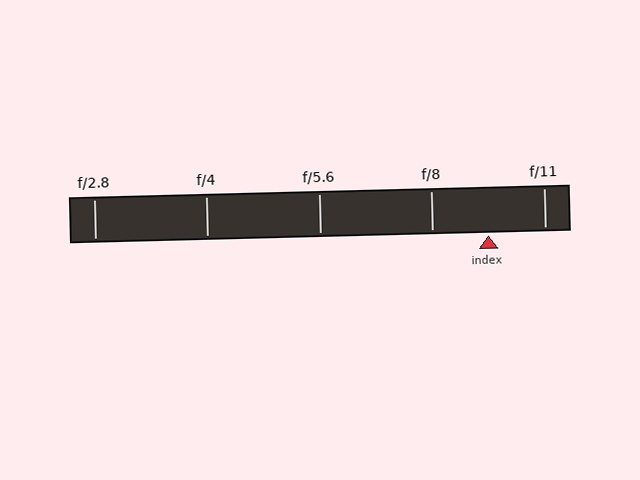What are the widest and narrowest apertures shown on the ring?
The widest aperture shown is f/2.8 and the narrowest is f/11.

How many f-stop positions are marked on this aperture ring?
There are 5 f-stop positions marked.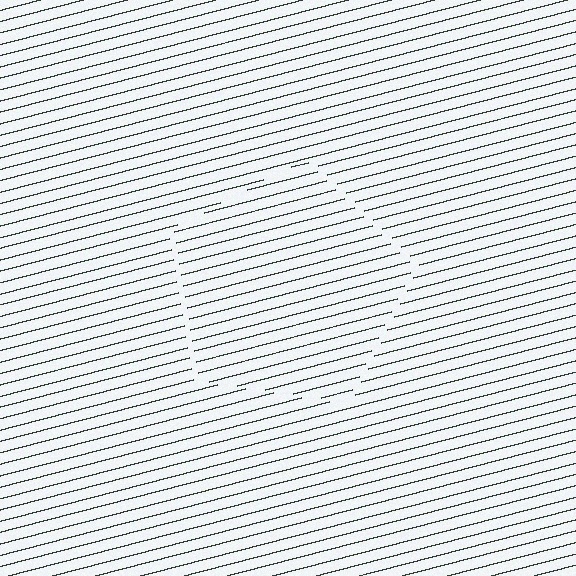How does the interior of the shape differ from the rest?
The interior of the shape contains the same grating, shifted by half a period — the contour is defined by the phase discontinuity where line-ends from the inner and outer gratings abut.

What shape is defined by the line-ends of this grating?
An illusory pentagon. The interior of the shape contains the same grating, shifted by half a period — the contour is defined by the phase discontinuity where line-ends from the inner and outer gratings abut.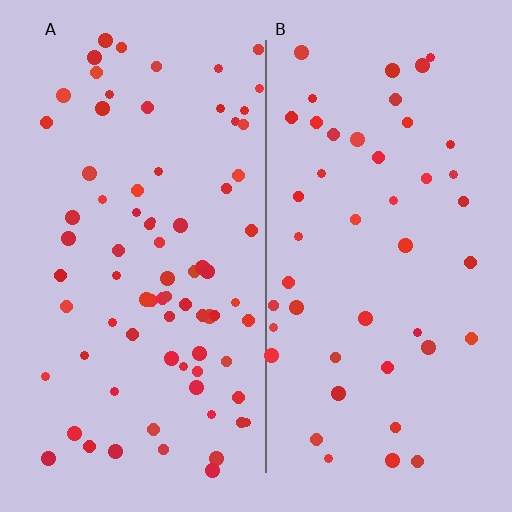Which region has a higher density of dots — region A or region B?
A (the left).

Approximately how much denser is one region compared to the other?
Approximately 1.7× — region A over region B.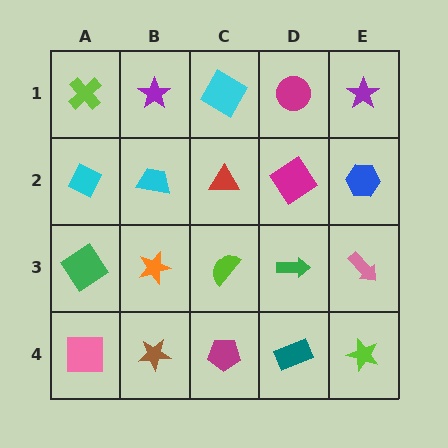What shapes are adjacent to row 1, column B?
A cyan trapezoid (row 2, column B), a lime cross (row 1, column A), a cyan square (row 1, column C).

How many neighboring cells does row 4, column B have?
3.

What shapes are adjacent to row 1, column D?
A magenta diamond (row 2, column D), a cyan square (row 1, column C), a purple star (row 1, column E).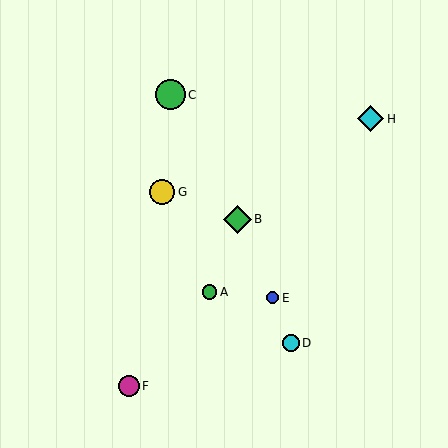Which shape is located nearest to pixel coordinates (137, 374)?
The magenta circle (labeled F) at (129, 386) is nearest to that location.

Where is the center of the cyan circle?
The center of the cyan circle is at (291, 343).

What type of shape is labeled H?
Shape H is a cyan diamond.